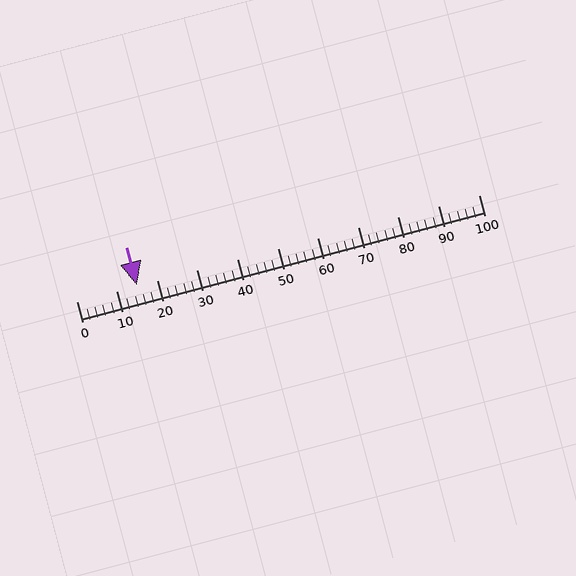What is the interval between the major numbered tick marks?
The major tick marks are spaced 10 units apart.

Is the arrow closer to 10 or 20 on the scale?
The arrow is closer to 20.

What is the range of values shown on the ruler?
The ruler shows values from 0 to 100.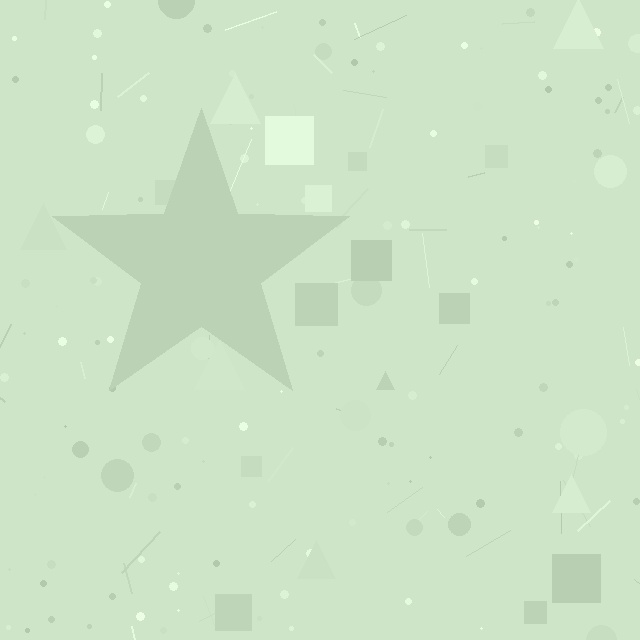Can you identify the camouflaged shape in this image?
The camouflaged shape is a star.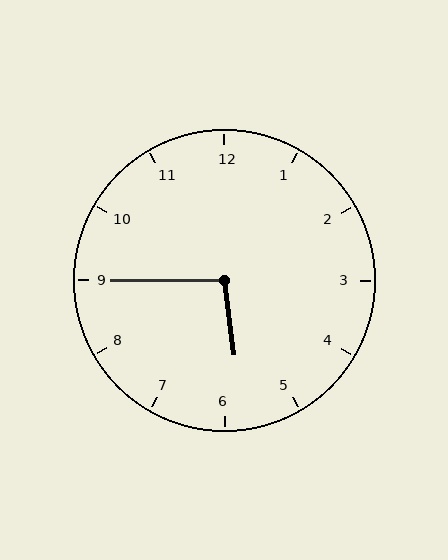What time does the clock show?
5:45.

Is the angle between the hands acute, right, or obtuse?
It is obtuse.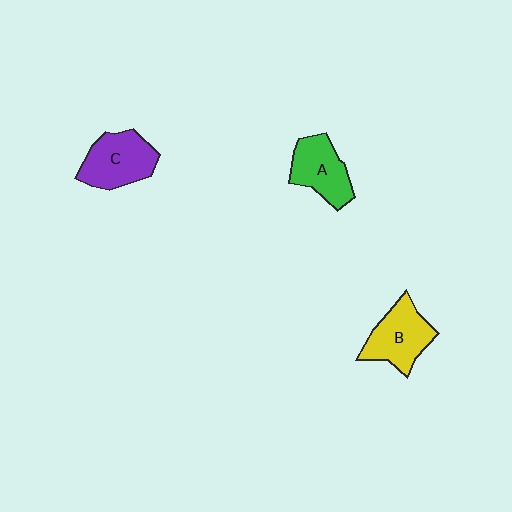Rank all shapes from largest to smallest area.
From largest to smallest: C (purple), B (yellow), A (green).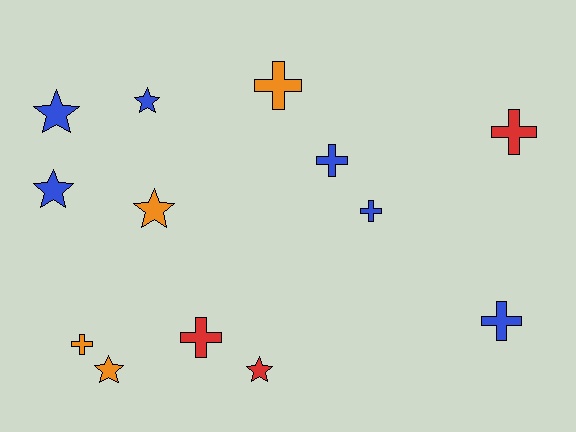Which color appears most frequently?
Blue, with 6 objects.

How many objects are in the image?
There are 13 objects.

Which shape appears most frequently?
Cross, with 7 objects.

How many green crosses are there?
There are no green crosses.